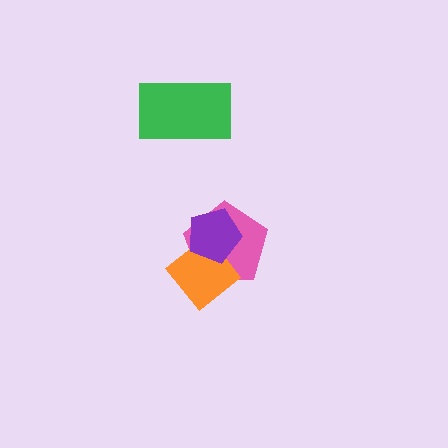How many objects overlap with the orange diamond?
2 objects overlap with the orange diamond.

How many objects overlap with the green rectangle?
0 objects overlap with the green rectangle.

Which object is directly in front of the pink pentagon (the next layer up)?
The orange diamond is directly in front of the pink pentagon.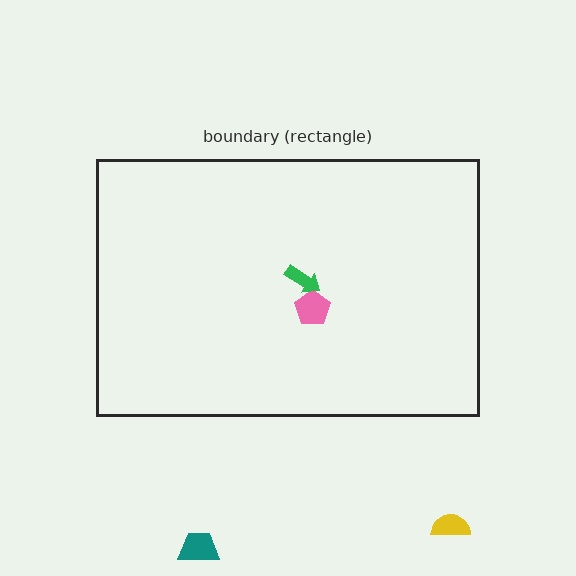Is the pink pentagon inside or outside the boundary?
Inside.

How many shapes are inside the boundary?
2 inside, 2 outside.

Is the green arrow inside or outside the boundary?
Inside.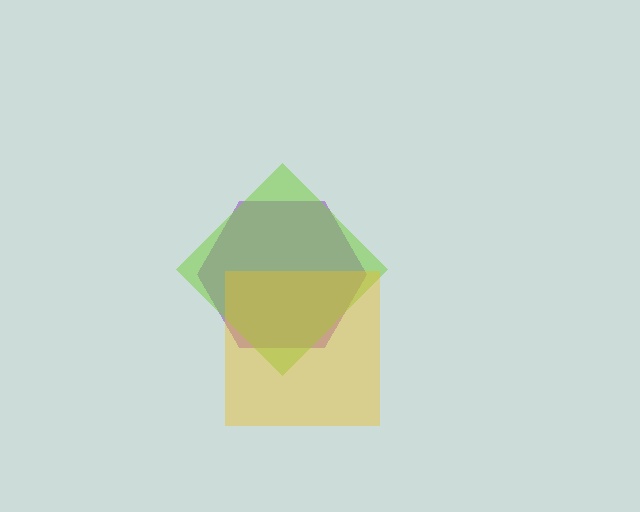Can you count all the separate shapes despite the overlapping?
Yes, there are 3 separate shapes.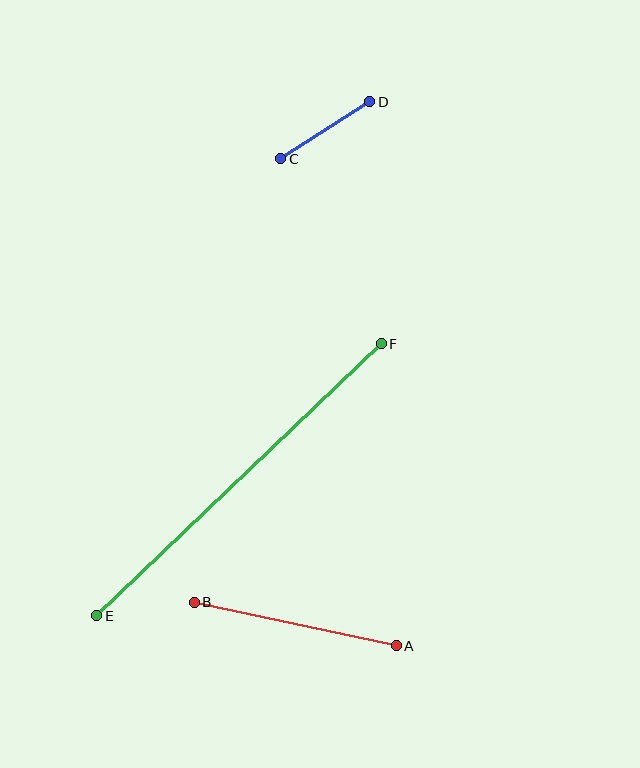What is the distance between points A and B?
The distance is approximately 206 pixels.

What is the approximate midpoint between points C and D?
The midpoint is at approximately (325, 130) pixels.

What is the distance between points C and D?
The distance is approximately 106 pixels.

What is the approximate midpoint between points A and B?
The midpoint is at approximately (295, 624) pixels.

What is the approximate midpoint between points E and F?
The midpoint is at approximately (239, 480) pixels.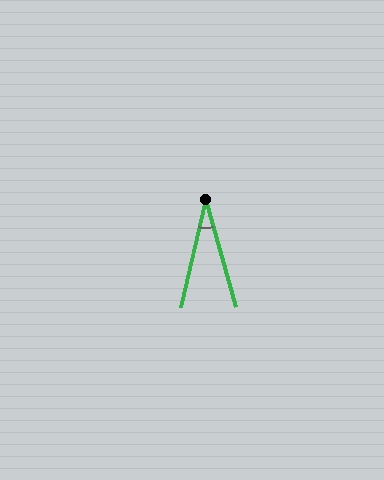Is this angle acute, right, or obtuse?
It is acute.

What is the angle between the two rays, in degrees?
Approximately 29 degrees.